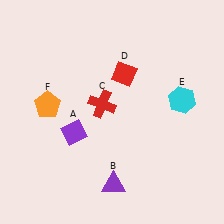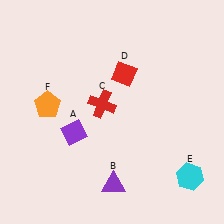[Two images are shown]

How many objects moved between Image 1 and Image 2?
1 object moved between the two images.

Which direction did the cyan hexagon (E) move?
The cyan hexagon (E) moved down.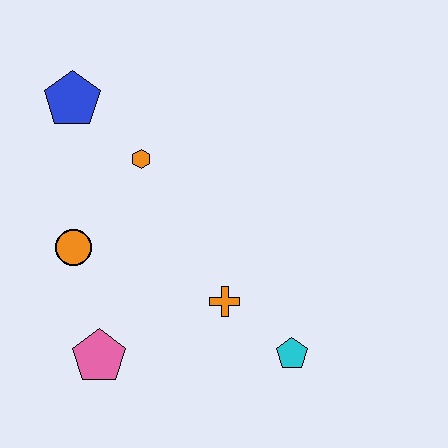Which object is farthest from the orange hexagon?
The cyan pentagon is farthest from the orange hexagon.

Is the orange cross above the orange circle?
No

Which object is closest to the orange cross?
The cyan pentagon is closest to the orange cross.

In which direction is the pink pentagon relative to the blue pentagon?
The pink pentagon is below the blue pentagon.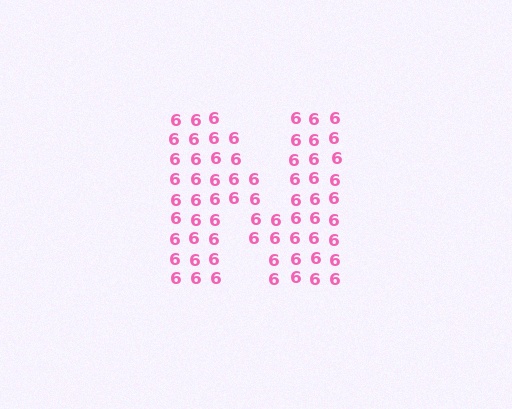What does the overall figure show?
The overall figure shows the letter N.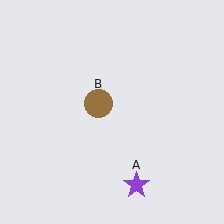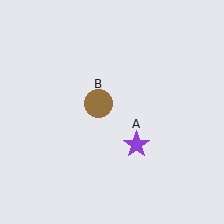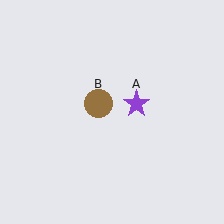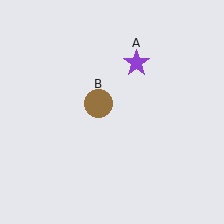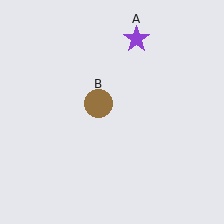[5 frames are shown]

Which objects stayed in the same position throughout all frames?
Brown circle (object B) remained stationary.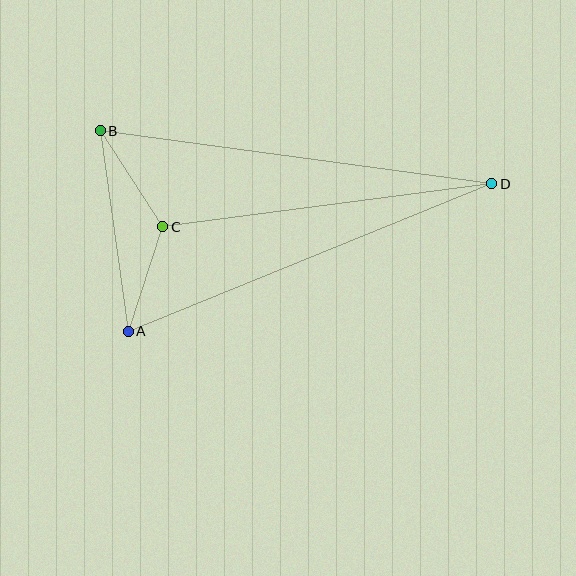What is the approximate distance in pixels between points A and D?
The distance between A and D is approximately 392 pixels.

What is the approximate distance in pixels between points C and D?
The distance between C and D is approximately 332 pixels.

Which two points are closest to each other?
Points A and C are closest to each other.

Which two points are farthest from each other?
Points B and D are farthest from each other.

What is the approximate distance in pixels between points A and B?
The distance between A and B is approximately 203 pixels.